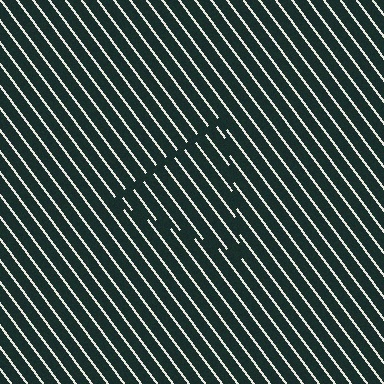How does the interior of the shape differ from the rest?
The interior of the shape contains the same grating, shifted by half a period — the contour is defined by the phase discontinuity where line-ends from the inner and outer gratings abut.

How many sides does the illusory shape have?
3 sides — the line-ends trace a triangle.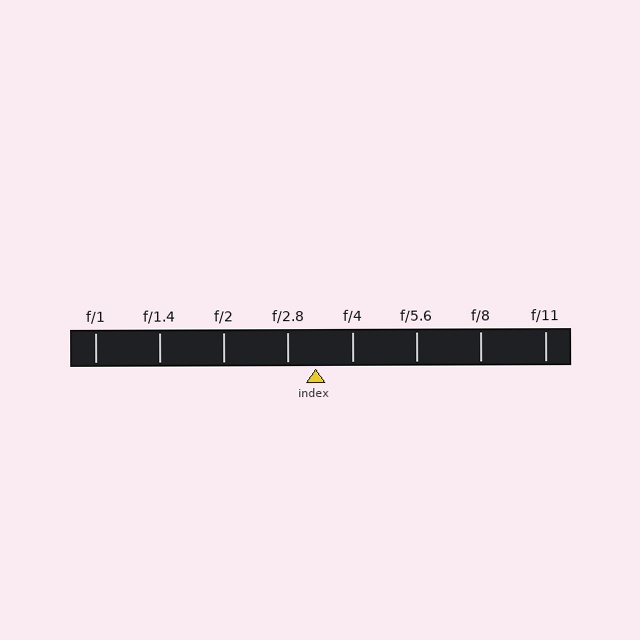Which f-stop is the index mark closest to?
The index mark is closest to f/2.8.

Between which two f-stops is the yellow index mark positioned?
The index mark is between f/2.8 and f/4.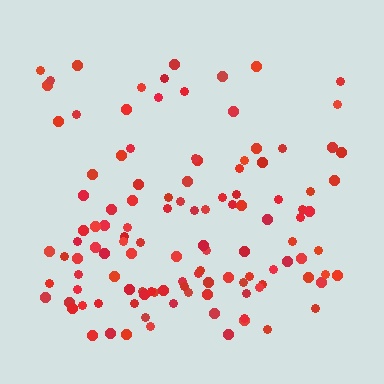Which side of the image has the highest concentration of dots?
The bottom.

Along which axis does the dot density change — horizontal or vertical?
Vertical.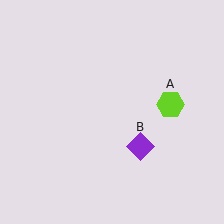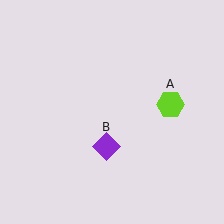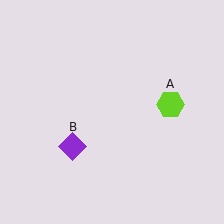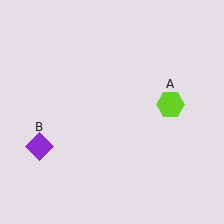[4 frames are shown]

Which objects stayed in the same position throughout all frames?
Lime hexagon (object A) remained stationary.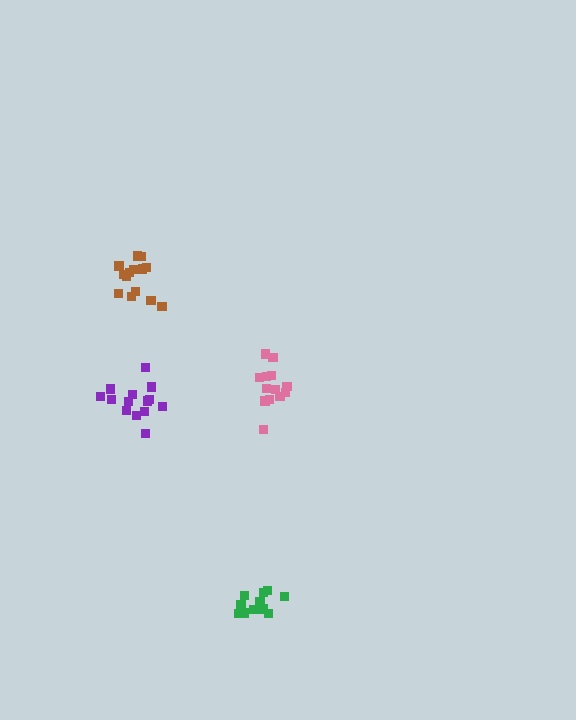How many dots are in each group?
Group 1: 13 dots, Group 2: 14 dots, Group 3: 12 dots, Group 4: 14 dots (53 total).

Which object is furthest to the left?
The brown cluster is leftmost.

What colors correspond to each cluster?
The clusters are colored: pink, purple, green, brown.